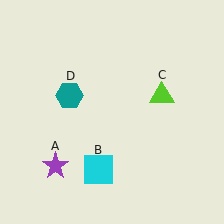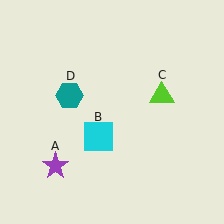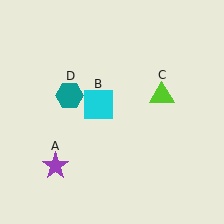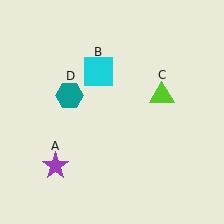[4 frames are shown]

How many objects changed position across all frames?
1 object changed position: cyan square (object B).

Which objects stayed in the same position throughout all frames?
Purple star (object A) and lime triangle (object C) and teal hexagon (object D) remained stationary.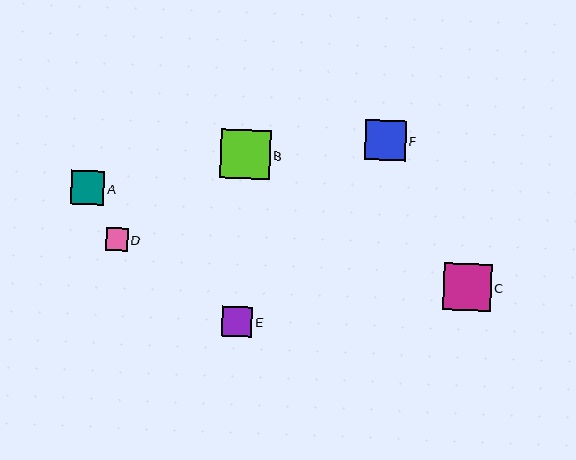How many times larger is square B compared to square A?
Square B is approximately 1.5 times the size of square A.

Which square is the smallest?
Square D is the smallest with a size of approximately 22 pixels.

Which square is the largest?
Square B is the largest with a size of approximately 50 pixels.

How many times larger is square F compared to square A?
Square F is approximately 1.2 times the size of square A.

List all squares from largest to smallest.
From largest to smallest: B, C, F, A, E, D.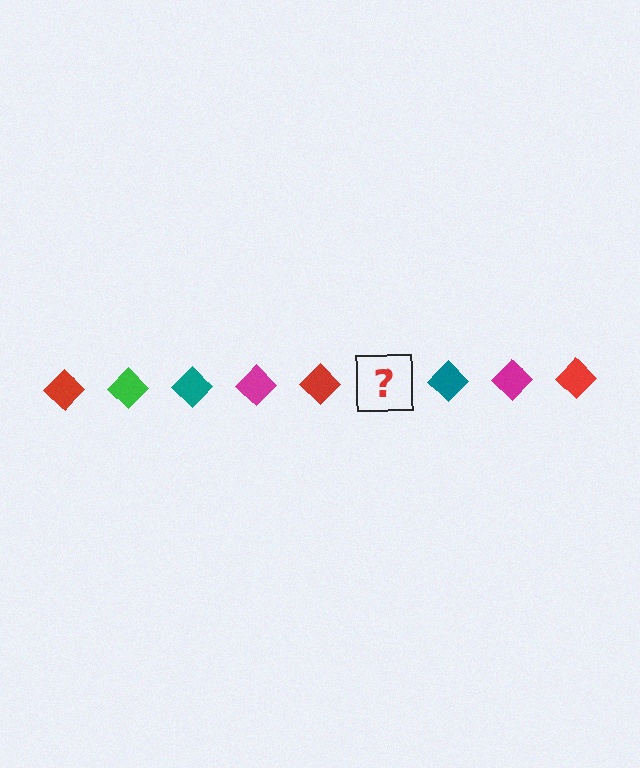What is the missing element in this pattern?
The missing element is a green diamond.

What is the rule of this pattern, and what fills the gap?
The rule is that the pattern cycles through red, green, teal, magenta diamonds. The gap should be filled with a green diamond.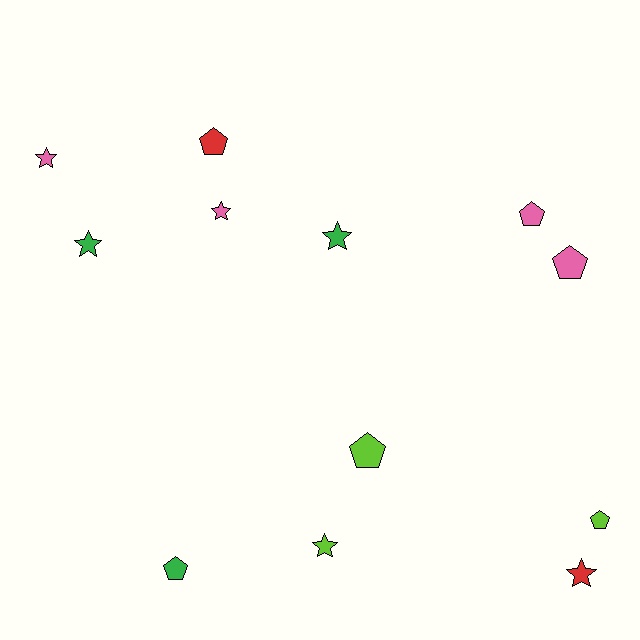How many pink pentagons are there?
There are 2 pink pentagons.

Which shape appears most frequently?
Pentagon, with 6 objects.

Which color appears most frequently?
Pink, with 4 objects.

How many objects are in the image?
There are 12 objects.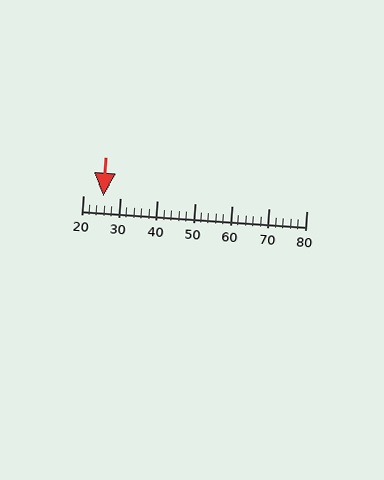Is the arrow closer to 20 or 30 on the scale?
The arrow is closer to 30.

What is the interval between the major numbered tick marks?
The major tick marks are spaced 10 units apart.